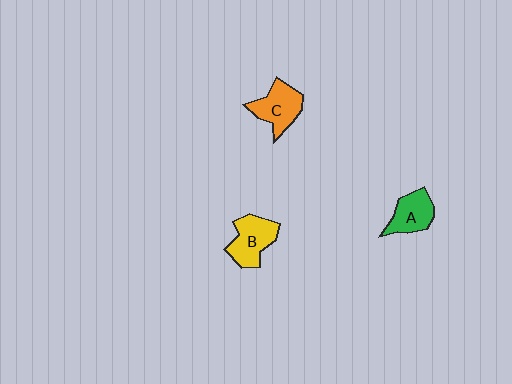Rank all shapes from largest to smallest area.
From largest to smallest: B (yellow), C (orange), A (green).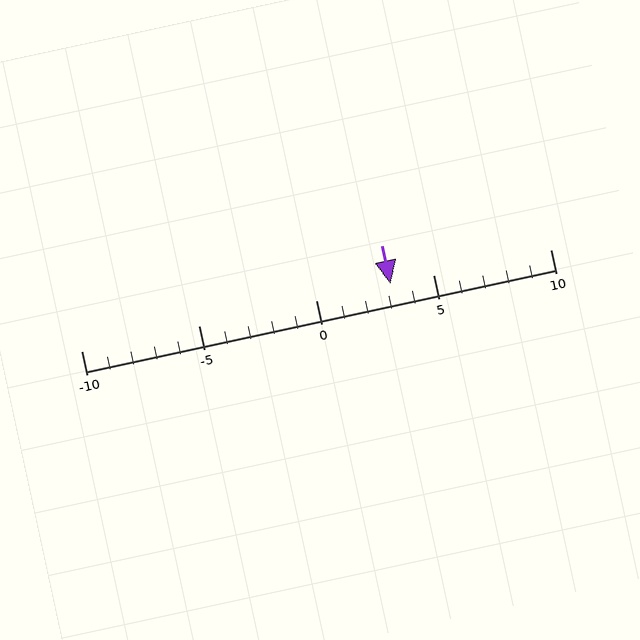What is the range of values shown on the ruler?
The ruler shows values from -10 to 10.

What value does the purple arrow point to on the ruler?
The purple arrow points to approximately 3.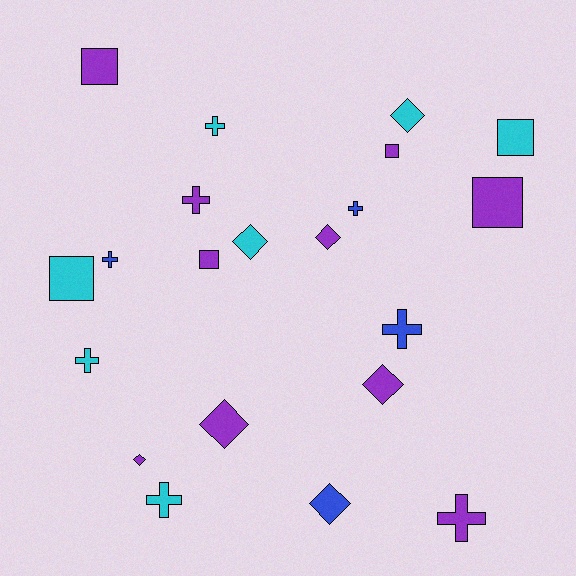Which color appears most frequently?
Purple, with 10 objects.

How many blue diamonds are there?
There is 1 blue diamond.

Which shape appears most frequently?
Cross, with 8 objects.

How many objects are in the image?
There are 21 objects.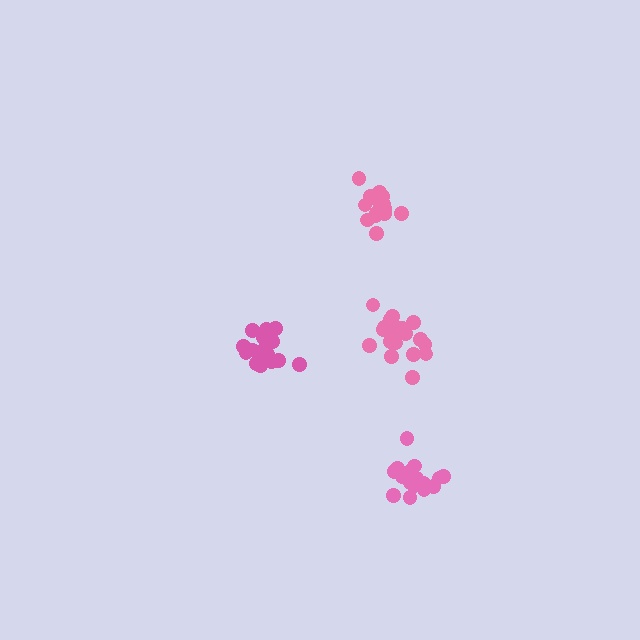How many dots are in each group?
Group 1: 20 dots, Group 2: 16 dots, Group 3: 18 dots, Group 4: 17 dots (71 total).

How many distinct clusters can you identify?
There are 4 distinct clusters.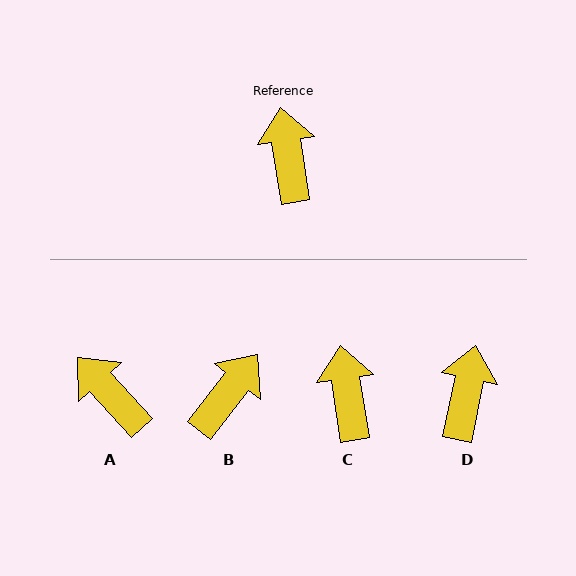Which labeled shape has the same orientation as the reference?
C.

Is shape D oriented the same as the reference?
No, it is off by about 20 degrees.